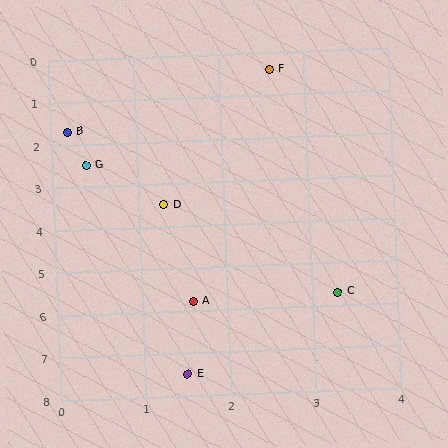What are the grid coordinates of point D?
Point D is at approximately (1.3, 3.5).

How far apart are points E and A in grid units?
Points E and A are about 1.7 grid units apart.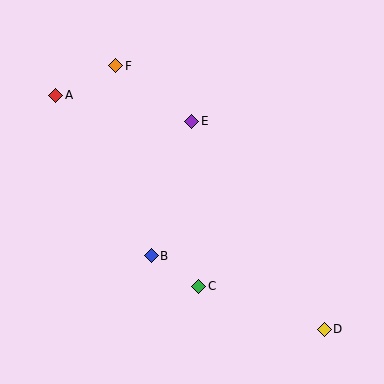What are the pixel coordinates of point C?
Point C is at (199, 286).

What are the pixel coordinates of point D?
Point D is at (324, 329).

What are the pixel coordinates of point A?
Point A is at (56, 95).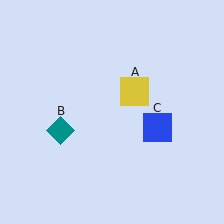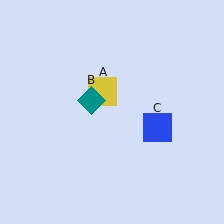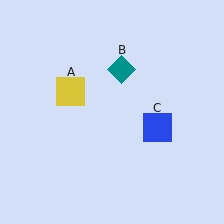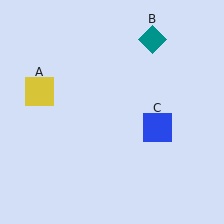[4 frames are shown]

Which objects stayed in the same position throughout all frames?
Blue square (object C) remained stationary.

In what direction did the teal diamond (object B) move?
The teal diamond (object B) moved up and to the right.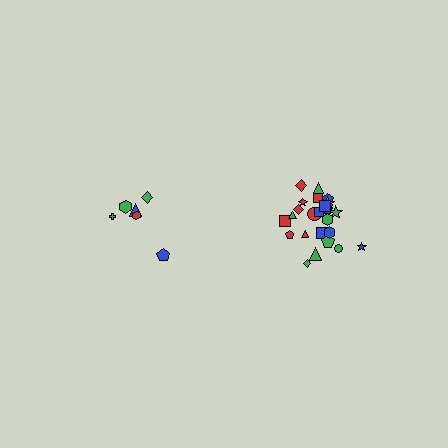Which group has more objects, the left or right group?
The right group.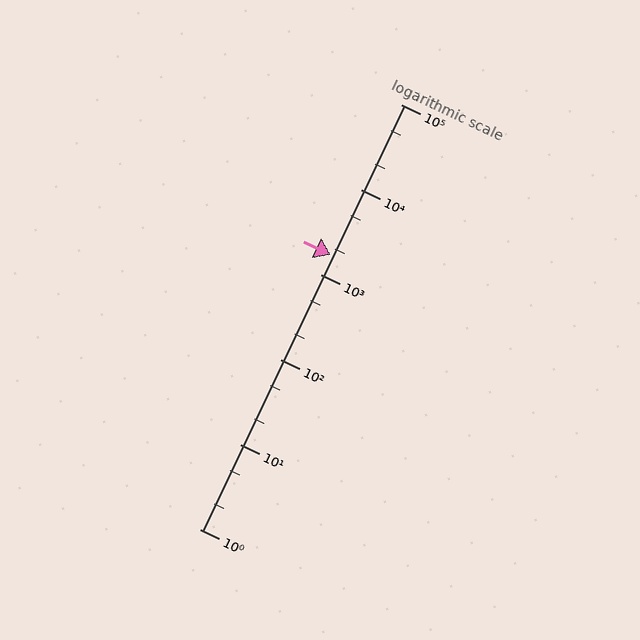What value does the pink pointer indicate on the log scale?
The pointer indicates approximately 1700.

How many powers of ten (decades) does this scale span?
The scale spans 5 decades, from 1 to 100000.